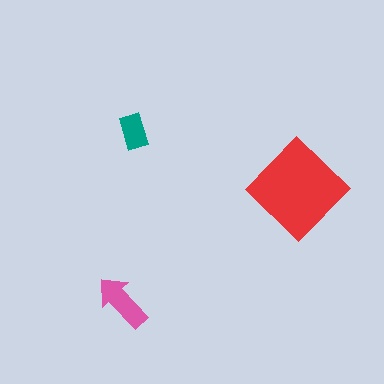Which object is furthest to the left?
The pink arrow is leftmost.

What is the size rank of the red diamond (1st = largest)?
1st.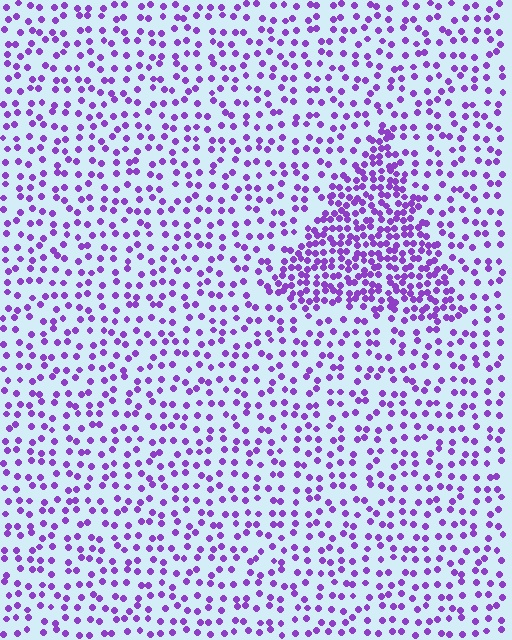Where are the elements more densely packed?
The elements are more densely packed inside the triangle boundary.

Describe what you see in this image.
The image contains small purple elements arranged at two different densities. A triangle-shaped region is visible where the elements are more densely packed than the surrounding area.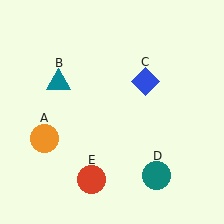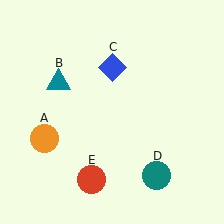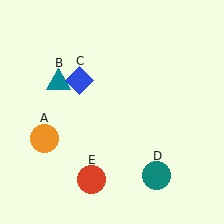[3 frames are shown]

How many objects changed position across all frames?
1 object changed position: blue diamond (object C).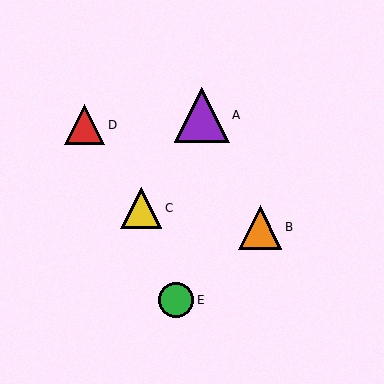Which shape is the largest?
The purple triangle (labeled A) is the largest.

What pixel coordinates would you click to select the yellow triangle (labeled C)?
Click at (141, 208) to select the yellow triangle C.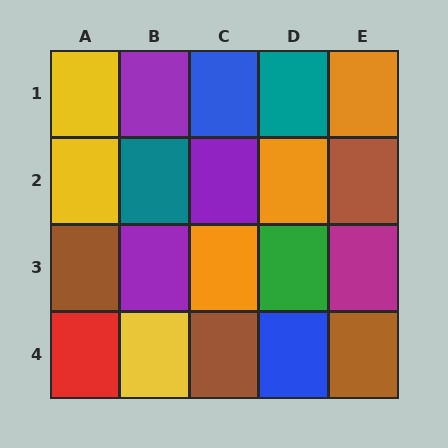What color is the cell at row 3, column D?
Green.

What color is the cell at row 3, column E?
Magenta.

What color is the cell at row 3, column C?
Orange.